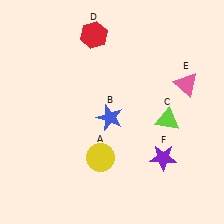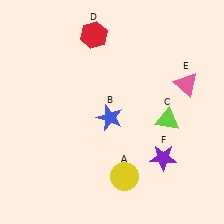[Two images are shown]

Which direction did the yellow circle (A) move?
The yellow circle (A) moved right.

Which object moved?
The yellow circle (A) moved right.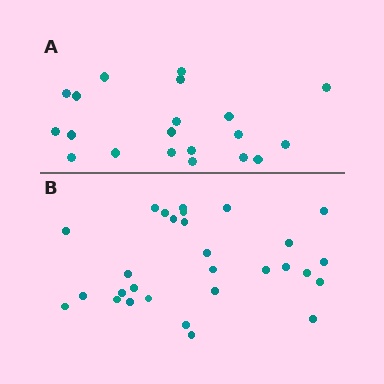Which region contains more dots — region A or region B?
Region B (the bottom region) has more dots.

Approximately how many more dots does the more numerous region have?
Region B has roughly 8 or so more dots than region A.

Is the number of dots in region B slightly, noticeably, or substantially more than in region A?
Region B has substantially more. The ratio is roughly 1.4 to 1.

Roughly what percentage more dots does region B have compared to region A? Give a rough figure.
About 45% more.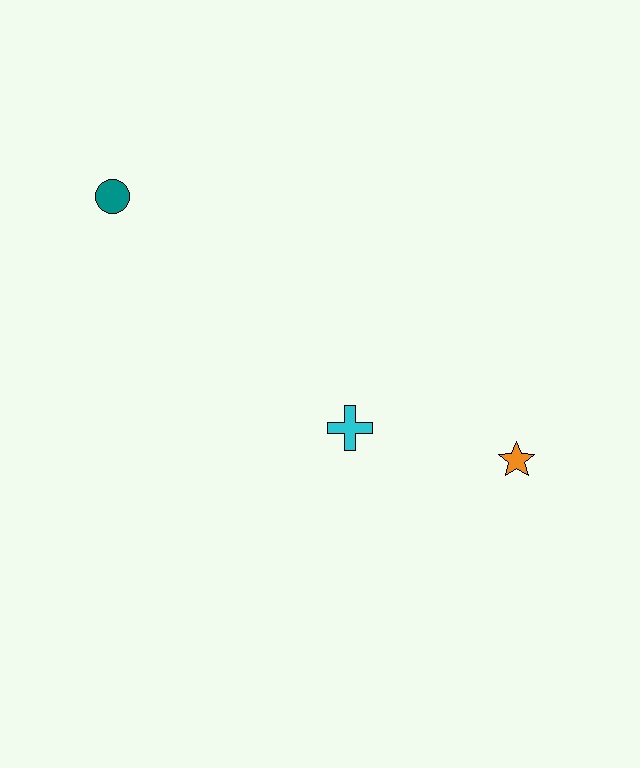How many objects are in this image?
There are 3 objects.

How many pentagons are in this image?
There are no pentagons.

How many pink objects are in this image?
There are no pink objects.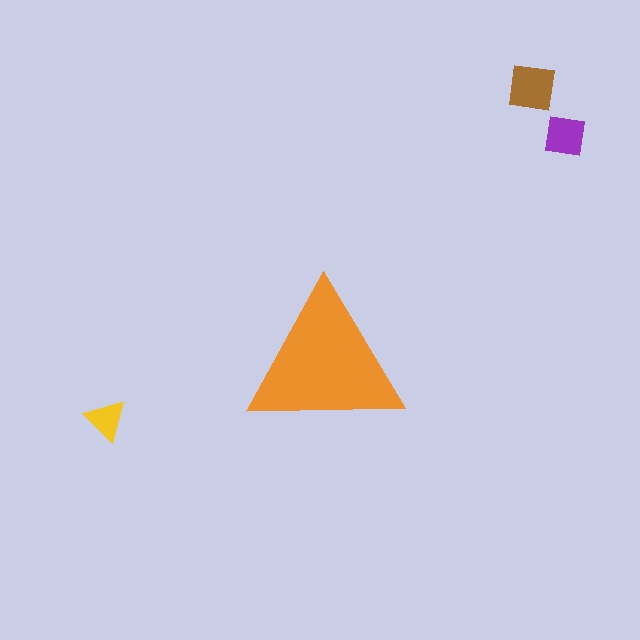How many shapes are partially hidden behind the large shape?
0 shapes are partially hidden.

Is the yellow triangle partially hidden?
No, the yellow triangle is fully visible.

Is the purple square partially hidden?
No, the purple square is fully visible.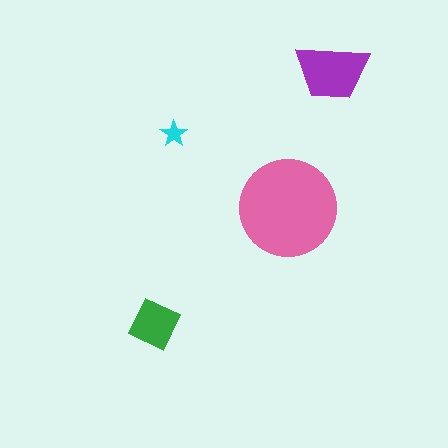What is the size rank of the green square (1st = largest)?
3rd.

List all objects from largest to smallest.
The pink circle, the purple trapezoid, the green square, the cyan star.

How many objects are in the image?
There are 4 objects in the image.